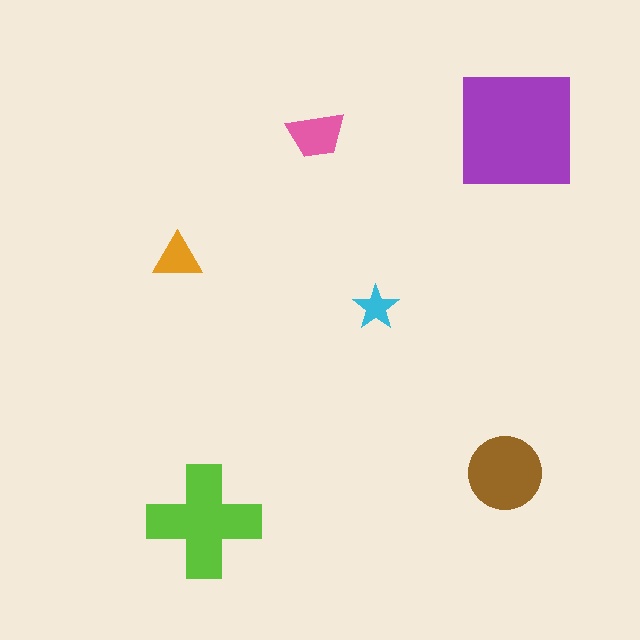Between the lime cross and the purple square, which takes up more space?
The purple square.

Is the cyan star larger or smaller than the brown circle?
Smaller.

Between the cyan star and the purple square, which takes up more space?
The purple square.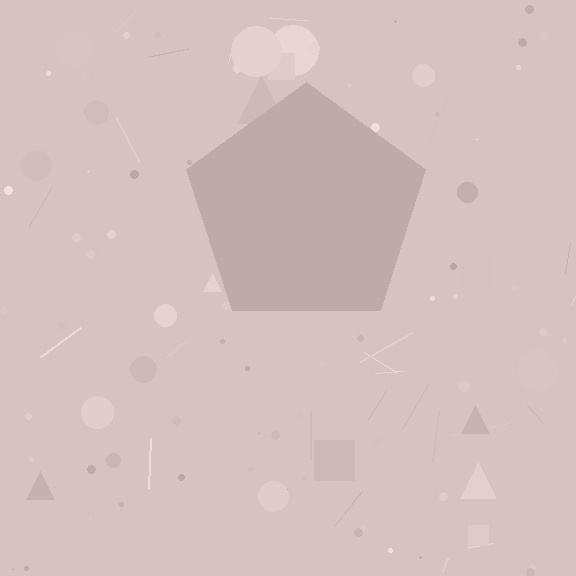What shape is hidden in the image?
A pentagon is hidden in the image.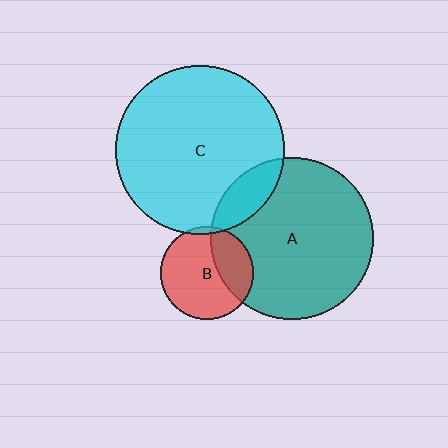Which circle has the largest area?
Circle C (cyan).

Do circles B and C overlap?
Yes.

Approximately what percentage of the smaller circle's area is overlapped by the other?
Approximately 5%.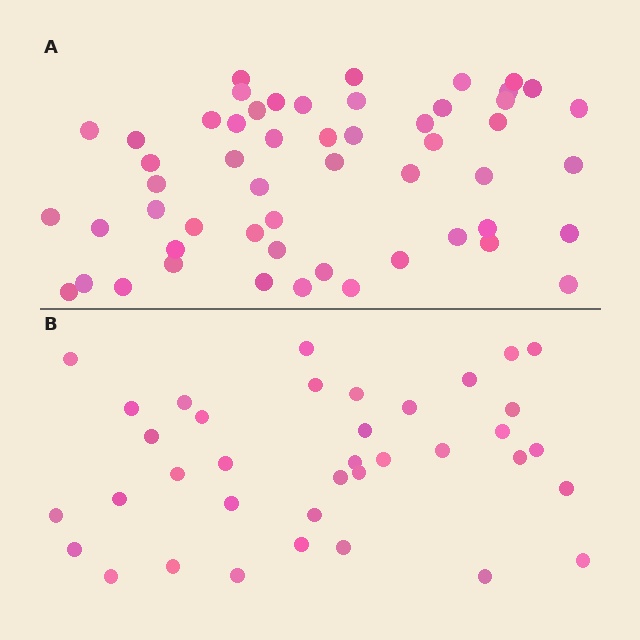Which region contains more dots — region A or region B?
Region A (the top region) has more dots.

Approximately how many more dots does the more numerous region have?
Region A has approximately 15 more dots than region B.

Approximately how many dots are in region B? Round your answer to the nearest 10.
About 40 dots. (The exact count is 37, which rounds to 40.)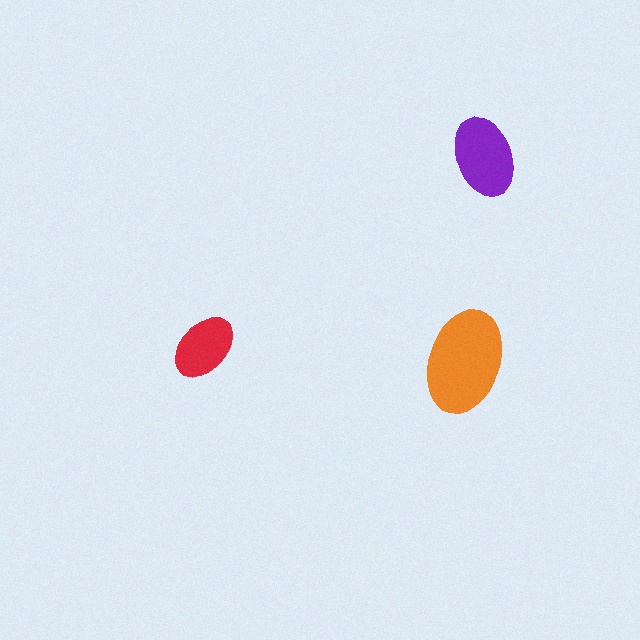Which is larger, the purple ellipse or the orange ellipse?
The orange one.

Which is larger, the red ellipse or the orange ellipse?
The orange one.